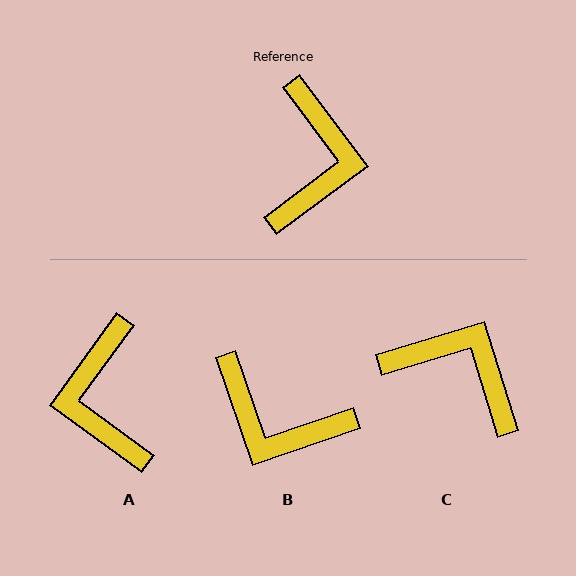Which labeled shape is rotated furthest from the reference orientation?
A, about 163 degrees away.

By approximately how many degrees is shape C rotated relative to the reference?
Approximately 70 degrees counter-clockwise.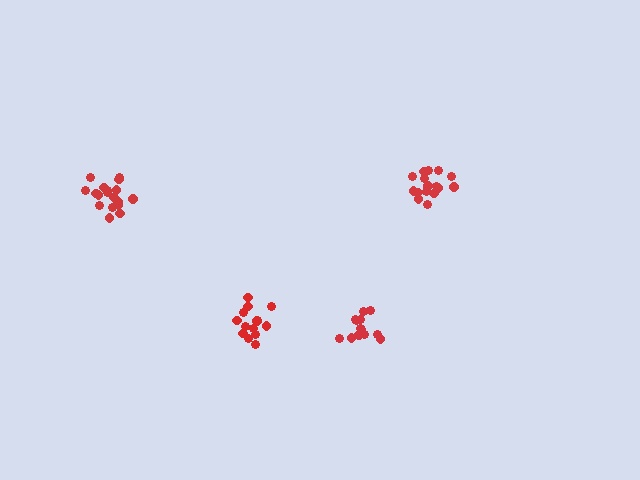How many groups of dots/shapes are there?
There are 4 groups.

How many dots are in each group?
Group 1: 13 dots, Group 2: 18 dots, Group 3: 14 dots, Group 4: 16 dots (61 total).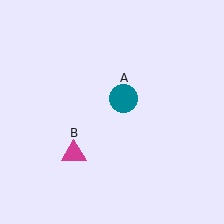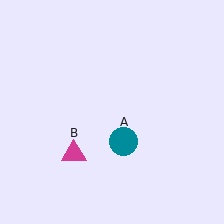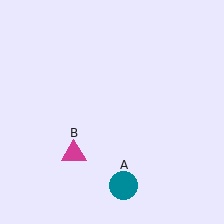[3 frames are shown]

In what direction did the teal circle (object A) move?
The teal circle (object A) moved down.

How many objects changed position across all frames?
1 object changed position: teal circle (object A).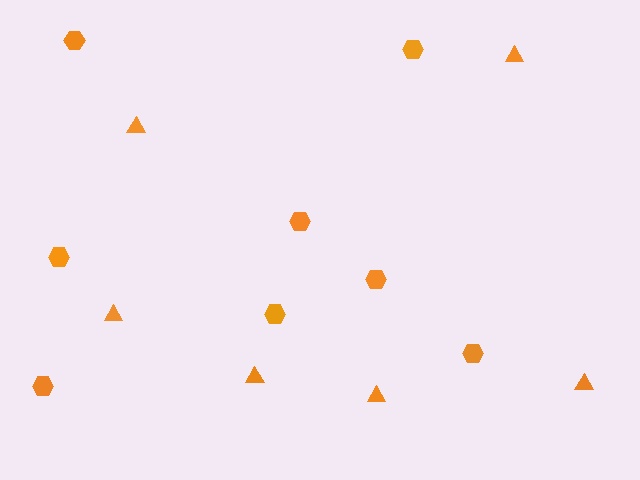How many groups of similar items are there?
There are 2 groups: one group of hexagons (8) and one group of triangles (6).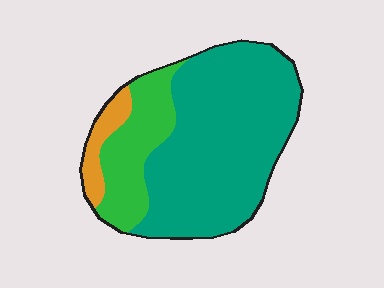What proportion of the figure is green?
Green covers 23% of the figure.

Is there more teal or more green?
Teal.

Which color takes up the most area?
Teal, at roughly 70%.